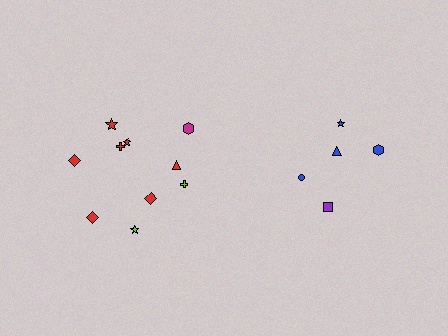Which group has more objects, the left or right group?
The left group.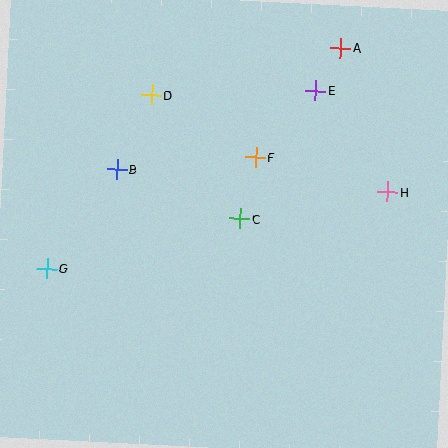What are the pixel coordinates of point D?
Point D is at (152, 95).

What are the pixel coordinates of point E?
Point E is at (315, 91).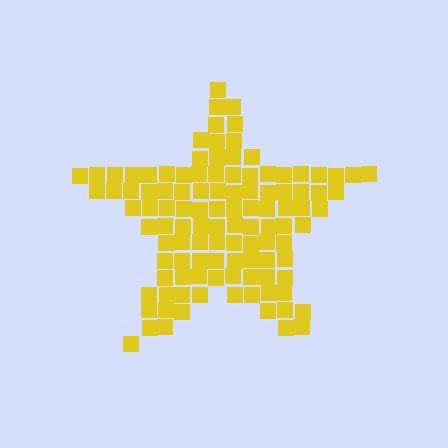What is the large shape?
The large shape is a star.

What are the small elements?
The small elements are squares.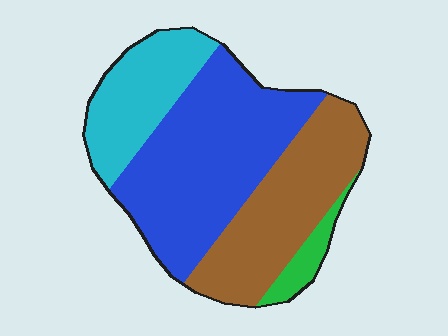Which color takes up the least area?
Green, at roughly 5%.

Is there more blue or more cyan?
Blue.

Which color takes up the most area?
Blue, at roughly 45%.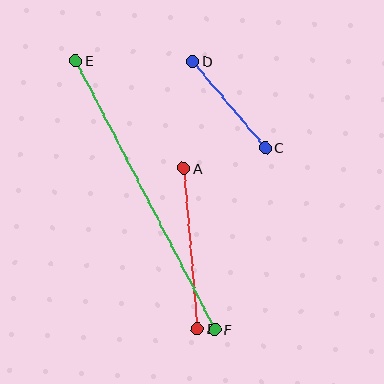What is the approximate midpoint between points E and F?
The midpoint is at approximately (145, 195) pixels.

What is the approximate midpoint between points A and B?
The midpoint is at approximately (190, 248) pixels.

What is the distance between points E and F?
The distance is approximately 303 pixels.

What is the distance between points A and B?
The distance is approximately 161 pixels.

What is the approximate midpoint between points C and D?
The midpoint is at approximately (229, 104) pixels.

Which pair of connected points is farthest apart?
Points E and F are farthest apart.